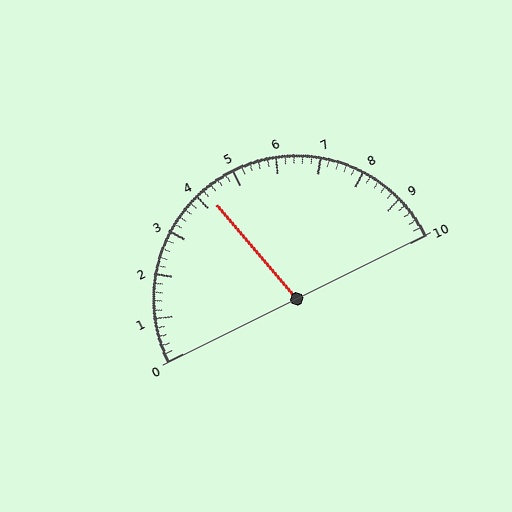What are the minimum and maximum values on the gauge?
The gauge ranges from 0 to 10.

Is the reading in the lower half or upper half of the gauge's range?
The reading is in the lower half of the range (0 to 10).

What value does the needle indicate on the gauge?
The needle indicates approximately 4.2.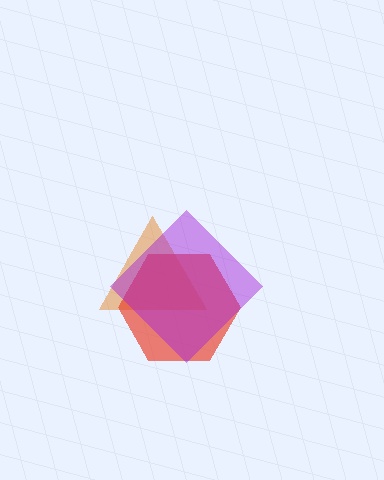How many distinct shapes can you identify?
There are 3 distinct shapes: an orange triangle, a red hexagon, a purple diamond.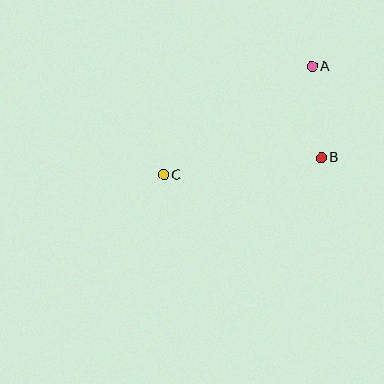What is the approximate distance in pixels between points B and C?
The distance between B and C is approximately 158 pixels.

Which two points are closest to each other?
Points A and B are closest to each other.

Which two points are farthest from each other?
Points A and C are farthest from each other.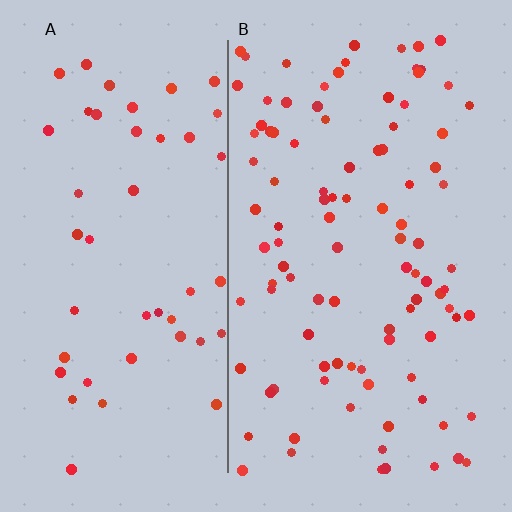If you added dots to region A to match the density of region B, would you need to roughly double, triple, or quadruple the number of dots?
Approximately double.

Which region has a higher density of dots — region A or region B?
B (the right).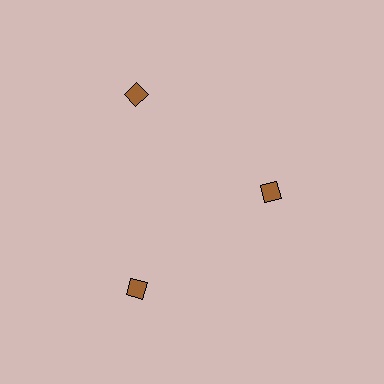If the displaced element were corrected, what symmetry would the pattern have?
It would have 3-fold rotational symmetry — the pattern would map onto itself every 120 degrees.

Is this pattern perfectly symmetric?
No. The 3 brown diamonds are arranged in a ring, but one element near the 3 o'clock position is pulled inward toward the center, breaking the 3-fold rotational symmetry.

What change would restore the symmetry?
The symmetry would be restored by moving it outward, back onto the ring so that all 3 diamonds sit at equal angles and equal distance from the center.